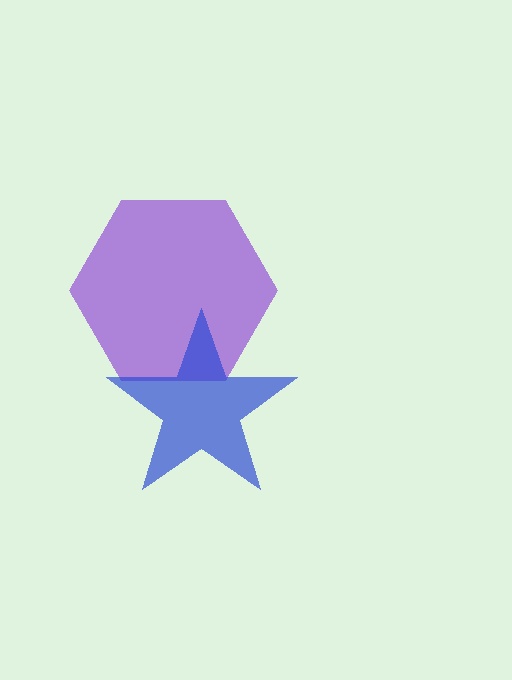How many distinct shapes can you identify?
There are 2 distinct shapes: a purple hexagon, a blue star.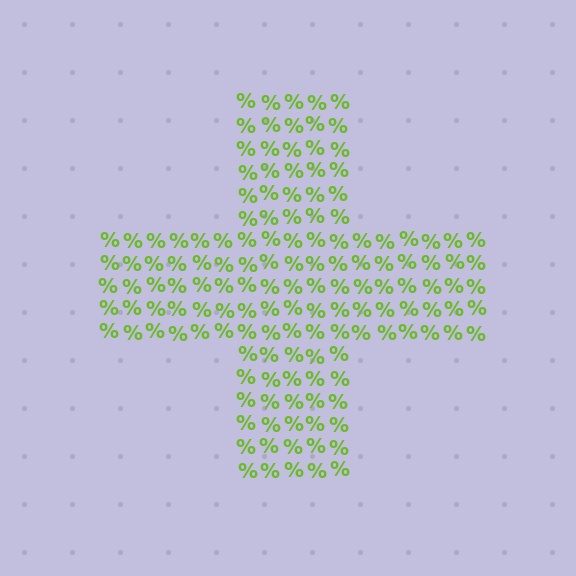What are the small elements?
The small elements are percent signs.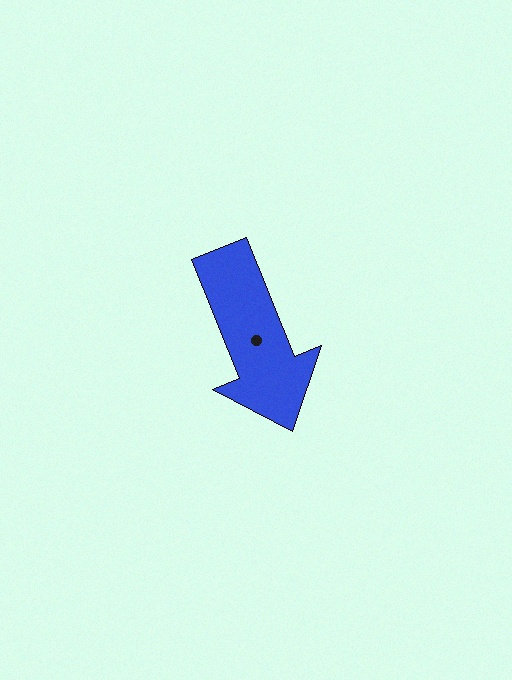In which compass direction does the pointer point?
South.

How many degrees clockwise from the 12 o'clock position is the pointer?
Approximately 158 degrees.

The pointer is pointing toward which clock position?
Roughly 5 o'clock.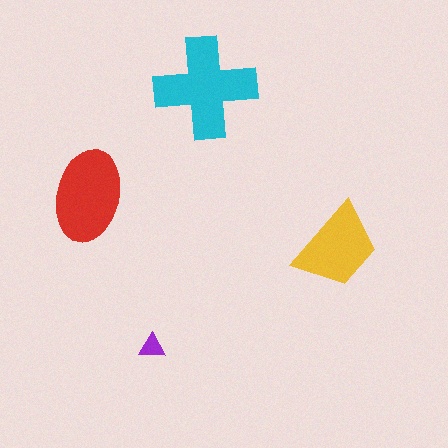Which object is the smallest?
The purple triangle.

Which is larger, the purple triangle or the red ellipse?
The red ellipse.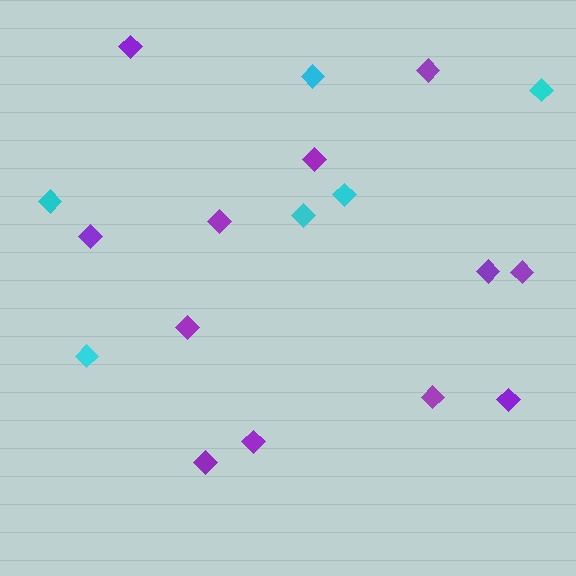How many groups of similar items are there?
There are 2 groups: one group of purple diamonds (12) and one group of cyan diamonds (6).